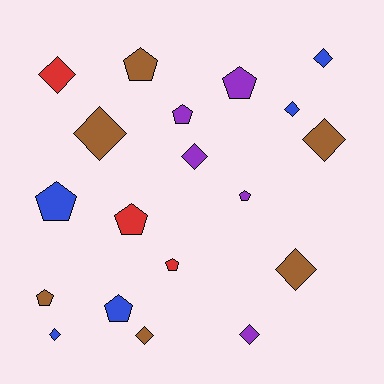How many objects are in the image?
There are 19 objects.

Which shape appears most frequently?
Diamond, with 10 objects.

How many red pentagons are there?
There are 2 red pentagons.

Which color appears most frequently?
Brown, with 6 objects.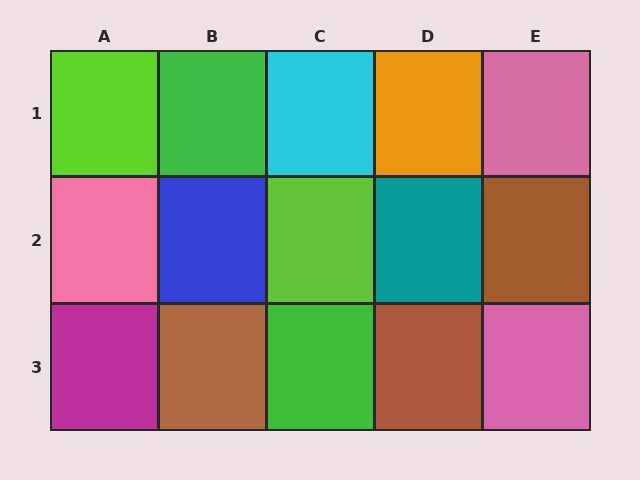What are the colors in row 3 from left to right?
Magenta, brown, green, brown, pink.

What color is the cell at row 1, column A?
Lime.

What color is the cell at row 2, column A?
Pink.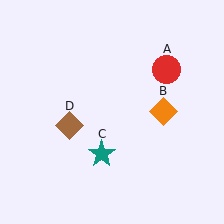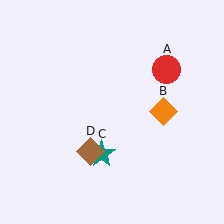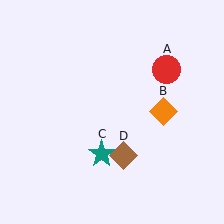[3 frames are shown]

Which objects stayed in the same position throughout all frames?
Red circle (object A) and orange diamond (object B) and teal star (object C) remained stationary.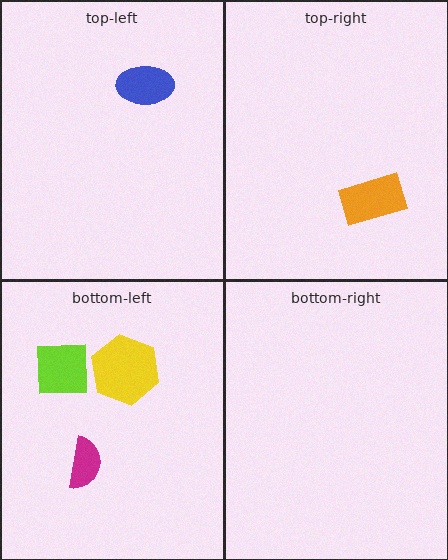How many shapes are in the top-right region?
1.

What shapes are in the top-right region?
The orange rectangle.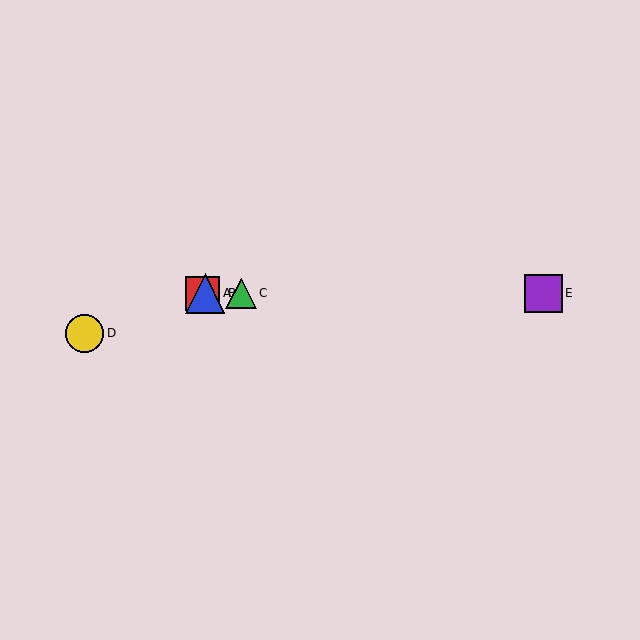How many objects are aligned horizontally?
4 objects (A, B, C, E) are aligned horizontally.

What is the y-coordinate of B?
Object B is at y≈293.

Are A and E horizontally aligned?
Yes, both are at y≈293.